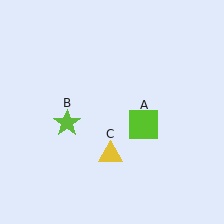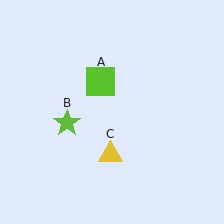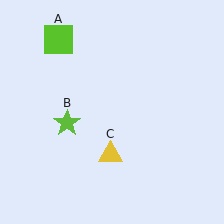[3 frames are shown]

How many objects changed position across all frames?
1 object changed position: lime square (object A).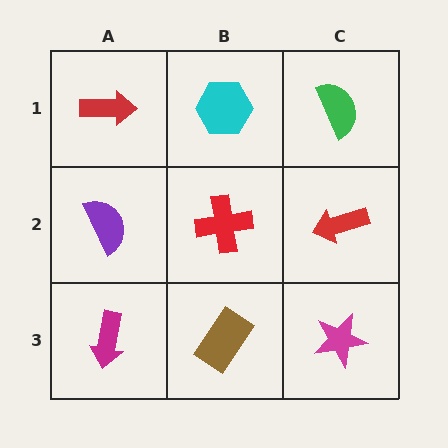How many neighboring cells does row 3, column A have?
2.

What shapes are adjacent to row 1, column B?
A red cross (row 2, column B), a red arrow (row 1, column A), a green semicircle (row 1, column C).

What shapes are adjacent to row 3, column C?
A red arrow (row 2, column C), a brown rectangle (row 3, column B).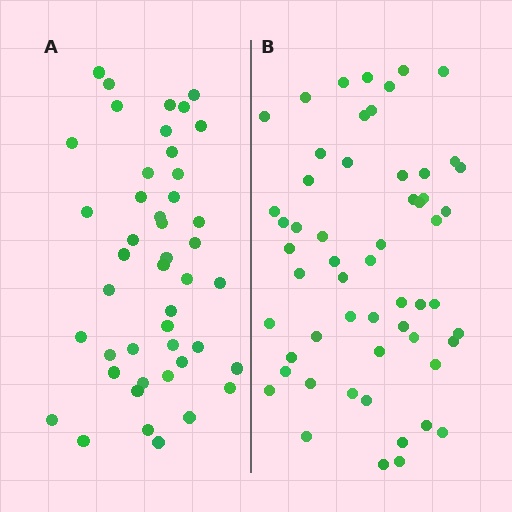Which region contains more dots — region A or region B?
Region B (the right region) has more dots.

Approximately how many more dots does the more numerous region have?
Region B has roughly 12 or so more dots than region A.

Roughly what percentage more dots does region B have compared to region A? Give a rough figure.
About 25% more.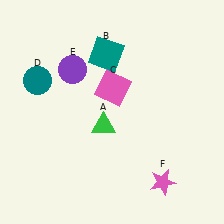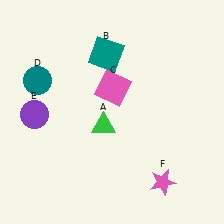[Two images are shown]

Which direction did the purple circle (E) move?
The purple circle (E) moved down.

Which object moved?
The purple circle (E) moved down.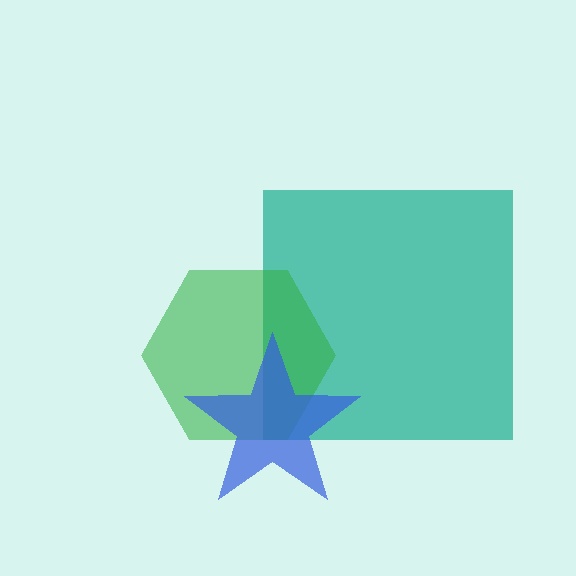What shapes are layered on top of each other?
The layered shapes are: a teal square, a green hexagon, a blue star.